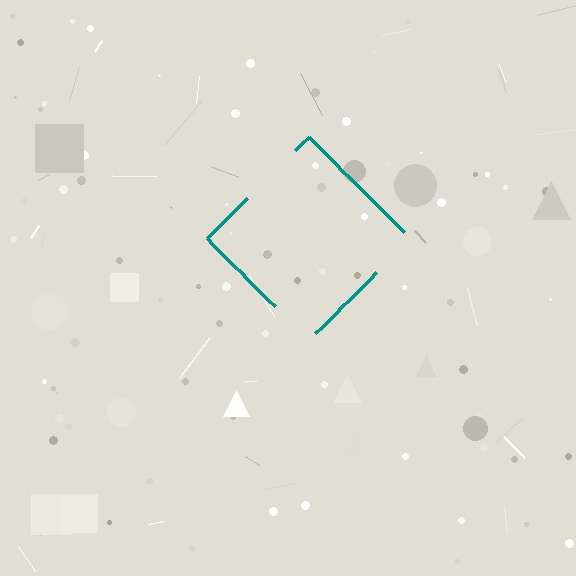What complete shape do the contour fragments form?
The contour fragments form a diamond.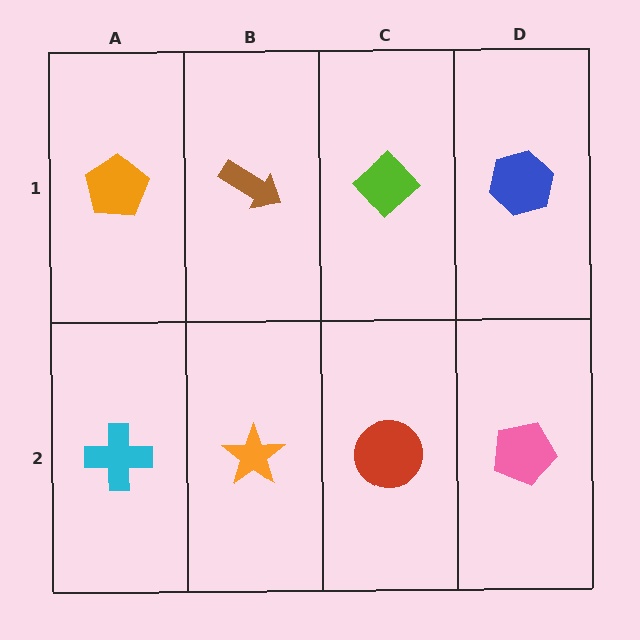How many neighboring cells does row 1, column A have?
2.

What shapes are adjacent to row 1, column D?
A pink pentagon (row 2, column D), a lime diamond (row 1, column C).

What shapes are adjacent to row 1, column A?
A cyan cross (row 2, column A), a brown arrow (row 1, column B).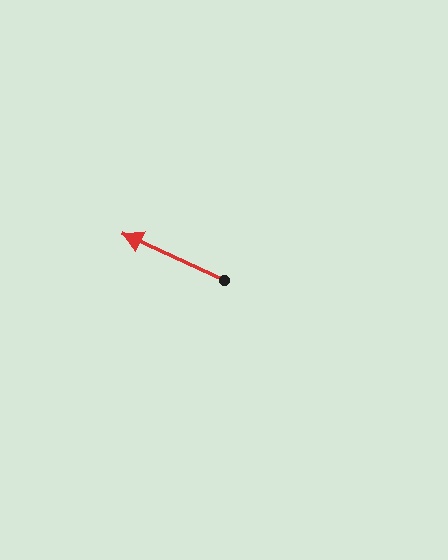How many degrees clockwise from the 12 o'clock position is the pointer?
Approximately 295 degrees.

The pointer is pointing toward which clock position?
Roughly 10 o'clock.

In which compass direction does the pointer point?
Northwest.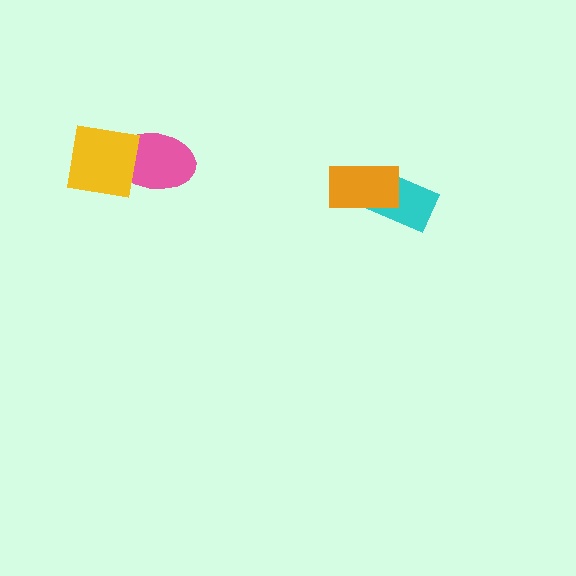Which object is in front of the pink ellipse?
The yellow square is in front of the pink ellipse.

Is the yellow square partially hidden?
No, no other shape covers it.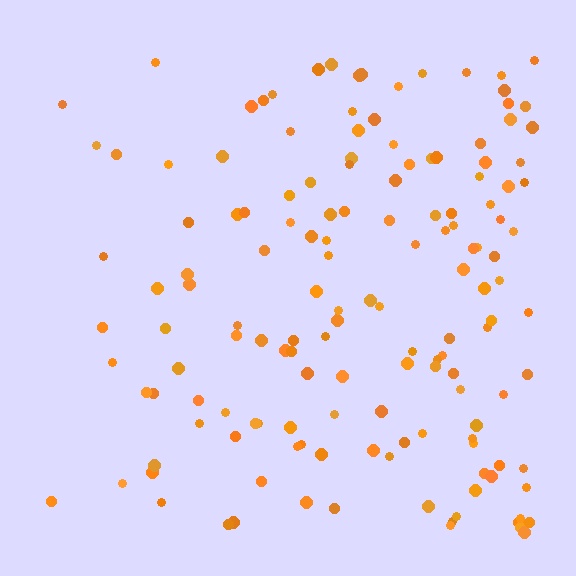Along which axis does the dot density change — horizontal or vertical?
Horizontal.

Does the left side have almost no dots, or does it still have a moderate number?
Still a moderate number, just noticeably fewer than the right.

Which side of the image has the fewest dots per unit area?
The left.